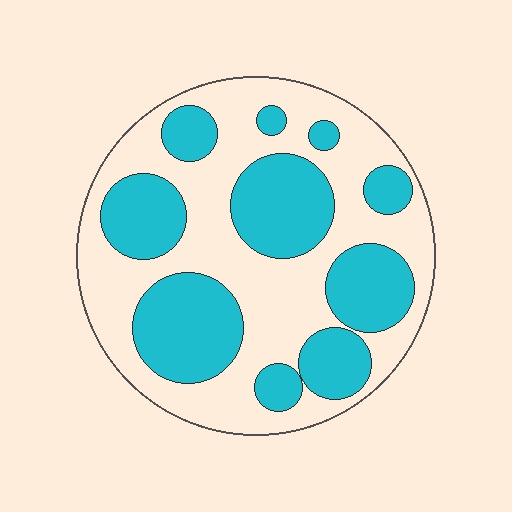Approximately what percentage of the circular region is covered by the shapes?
Approximately 40%.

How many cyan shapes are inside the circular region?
10.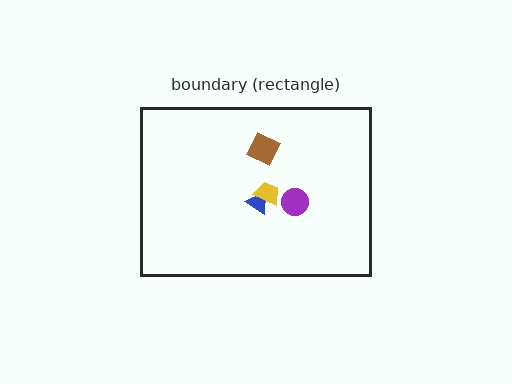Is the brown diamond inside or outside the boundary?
Inside.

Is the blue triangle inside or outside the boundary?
Inside.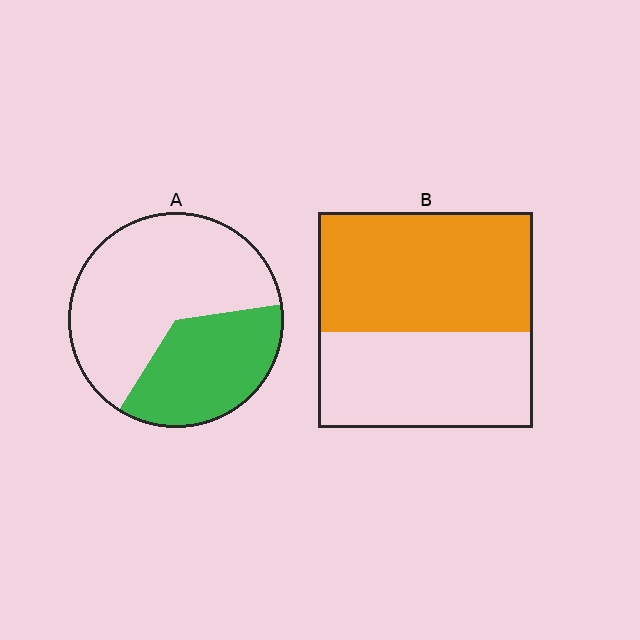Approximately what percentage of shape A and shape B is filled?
A is approximately 35% and B is approximately 55%.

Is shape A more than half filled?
No.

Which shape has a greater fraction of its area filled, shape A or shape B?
Shape B.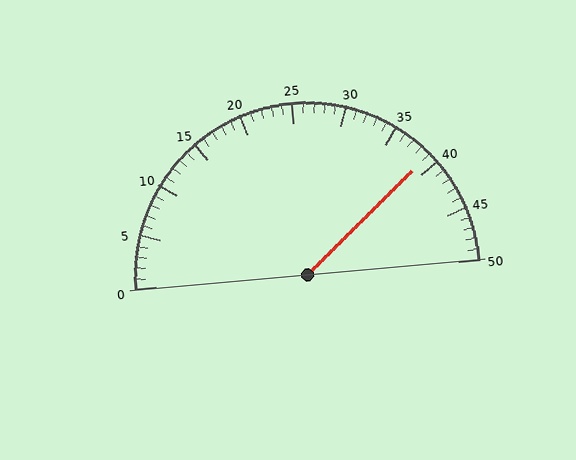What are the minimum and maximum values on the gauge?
The gauge ranges from 0 to 50.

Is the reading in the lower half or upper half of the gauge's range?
The reading is in the upper half of the range (0 to 50).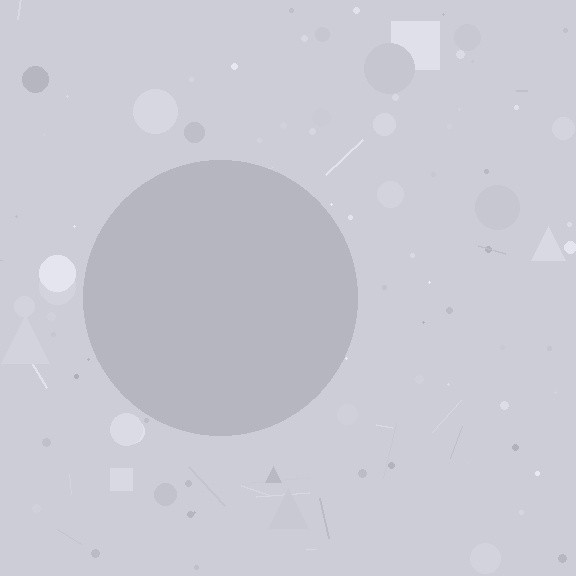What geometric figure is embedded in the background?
A circle is embedded in the background.